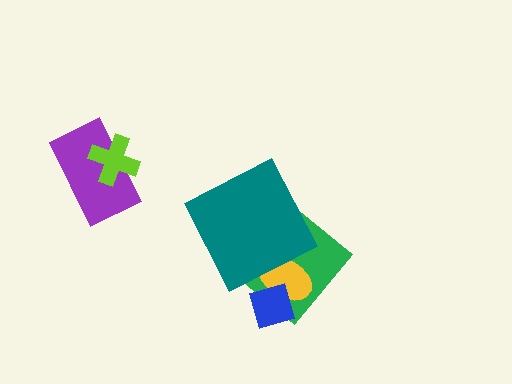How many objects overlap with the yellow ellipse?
3 objects overlap with the yellow ellipse.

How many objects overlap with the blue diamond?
2 objects overlap with the blue diamond.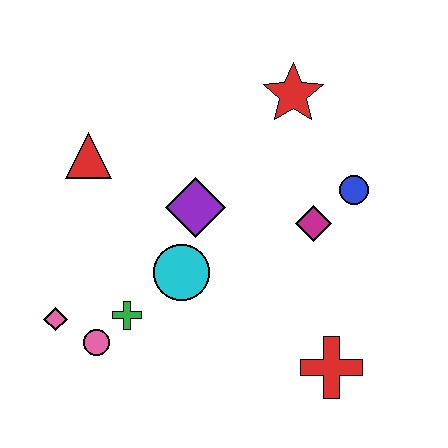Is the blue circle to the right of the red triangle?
Yes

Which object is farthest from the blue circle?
The pink diamond is farthest from the blue circle.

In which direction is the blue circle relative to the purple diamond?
The blue circle is to the right of the purple diamond.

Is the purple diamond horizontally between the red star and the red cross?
No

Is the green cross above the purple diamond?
No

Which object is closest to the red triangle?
The purple diamond is closest to the red triangle.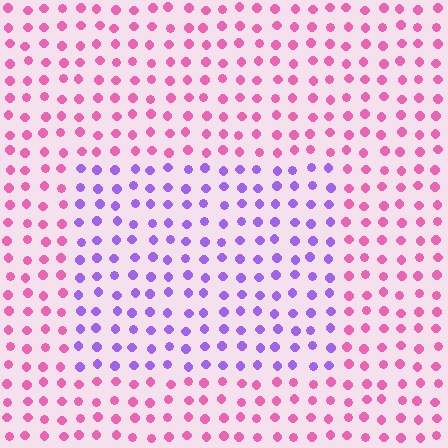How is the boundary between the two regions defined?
The boundary is defined purely by a slight shift in hue (about 58 degrees). Spacing, size, and orientation are identical on both sides.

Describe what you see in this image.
The image is filled with small pink elements in a uniform arrangement. A rectangle-shaped region is visible where the elements are tinted to a slightly different hue, forming a subtle color boundary.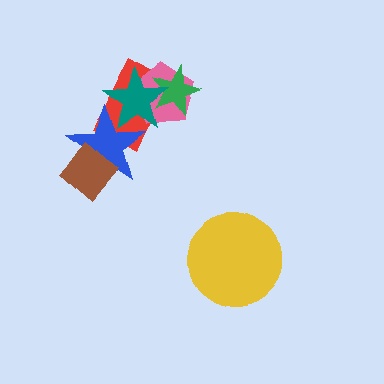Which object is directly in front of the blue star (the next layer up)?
The brown diamond is directly in front of the blue star.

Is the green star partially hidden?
Yes, it is partially covered by another shape.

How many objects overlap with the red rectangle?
4 objects overlap with the red rectangle.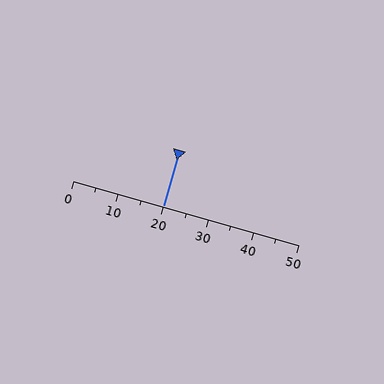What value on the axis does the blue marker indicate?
The marker indicates approximately 20.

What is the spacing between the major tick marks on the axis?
The major ticks are spaced 10 apart.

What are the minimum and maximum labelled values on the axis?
The axis runs from 0 to 50.